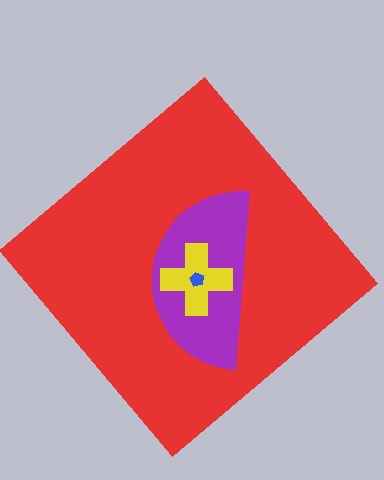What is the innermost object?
The blue pentagon.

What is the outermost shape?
The red diamond.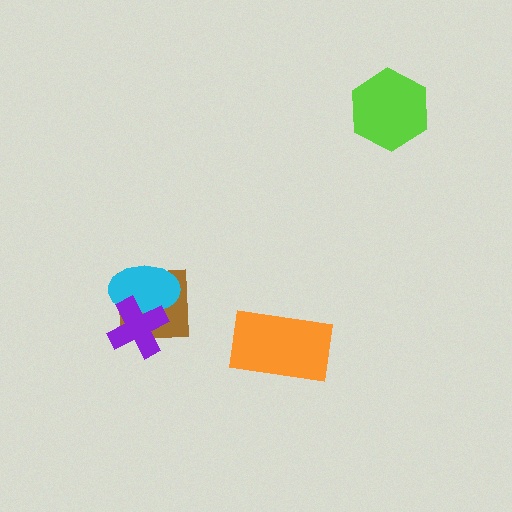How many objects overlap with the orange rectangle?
0 objects overlap with the orange rectangle.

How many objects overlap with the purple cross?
2 objects overlap with the purple cross.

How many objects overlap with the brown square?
2 objects overlap with the brown square.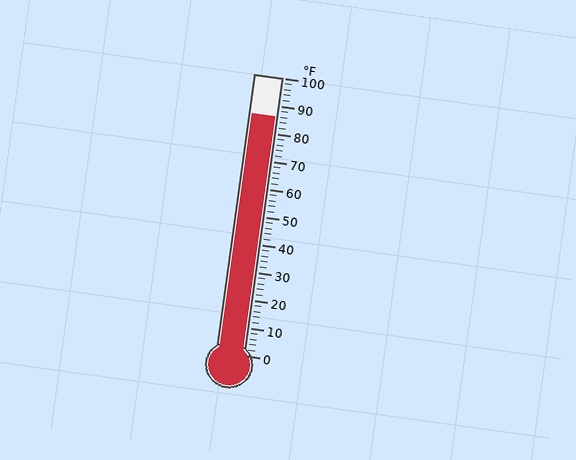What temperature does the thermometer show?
The thermometer shows approximately 86°F.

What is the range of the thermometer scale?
The thermometer scale ranges from 0°F to 100°F.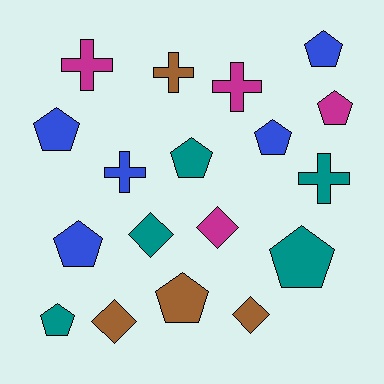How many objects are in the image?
There are 18 objects.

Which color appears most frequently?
Blue, with 5 objects.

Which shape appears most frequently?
Pentagon, with 9 objects.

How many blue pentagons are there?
There are 4 blue pentagons.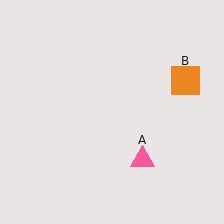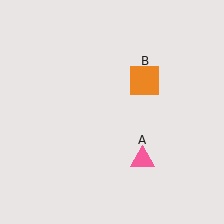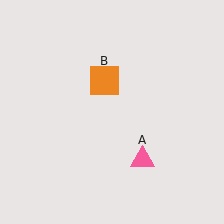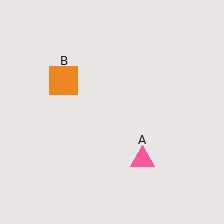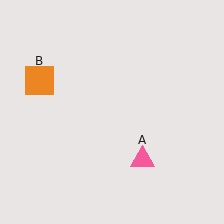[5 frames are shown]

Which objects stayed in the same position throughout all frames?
Pink triangle (object A) remained stationary.